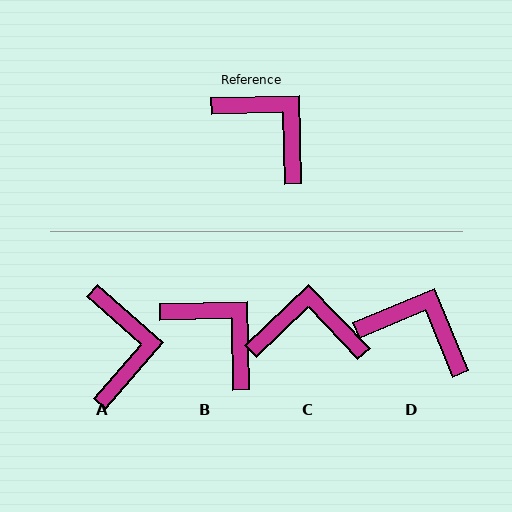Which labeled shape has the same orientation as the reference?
B.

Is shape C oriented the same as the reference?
No, it is off by about 42 degrees.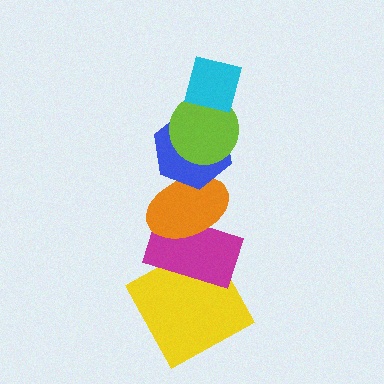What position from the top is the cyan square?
The cyan square is 1st from the top.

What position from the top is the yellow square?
The yellow square is 6th from the top.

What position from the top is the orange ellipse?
The orange ellipse is 4th from the top.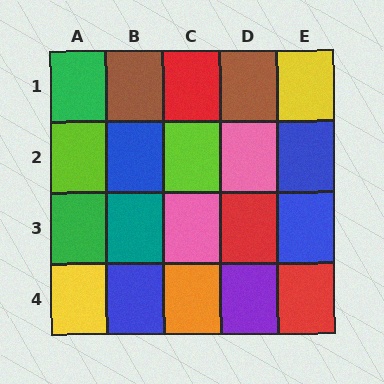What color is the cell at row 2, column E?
Blue.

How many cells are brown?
2 cells are brown.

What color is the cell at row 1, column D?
Brown.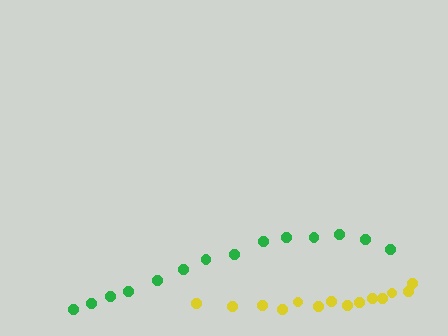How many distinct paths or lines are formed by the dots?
There are 2 distinct paths.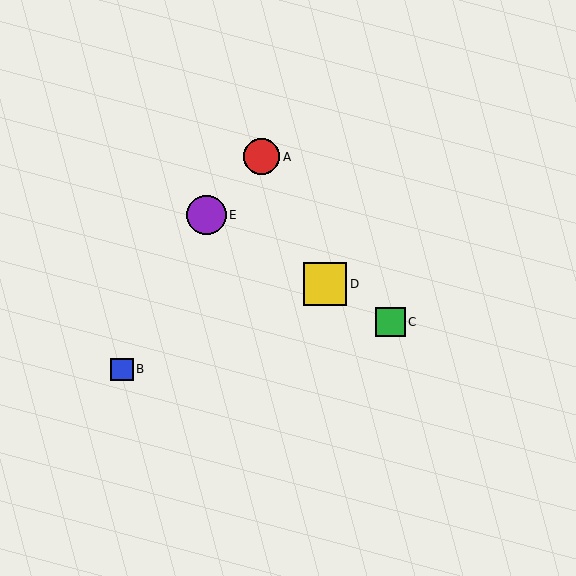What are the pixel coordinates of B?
Object B is at (122, 369).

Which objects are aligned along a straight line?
Objects C, D, E are aligned along a straight line.